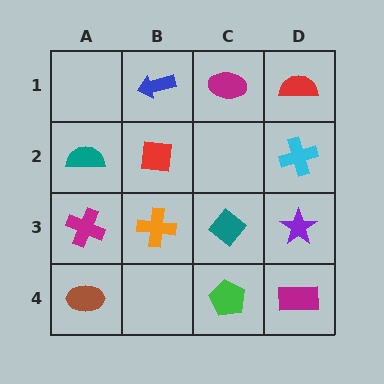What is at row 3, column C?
A teal diamond.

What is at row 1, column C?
A magenta ellipse.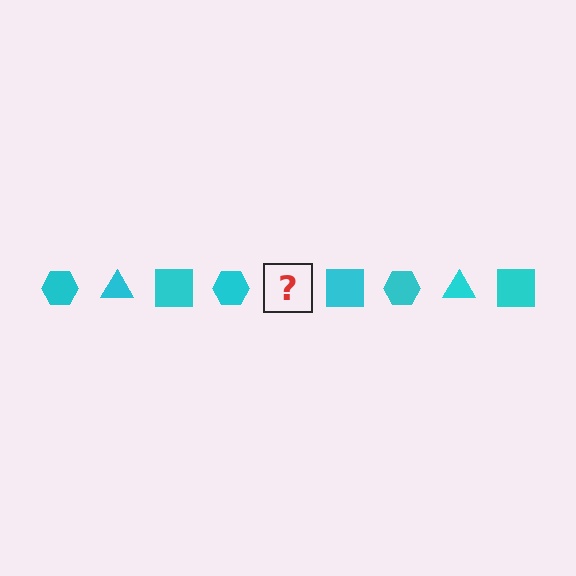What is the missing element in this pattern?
The missing element is a cyan triangle.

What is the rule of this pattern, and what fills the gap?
The rule is that the pattern cycles through hexagon, triangle, square shapes in cyan. The gap should be filled with a cyan triangle.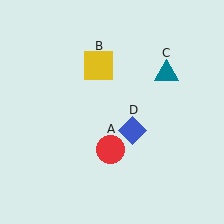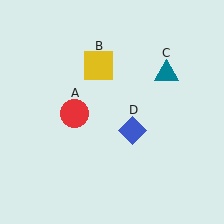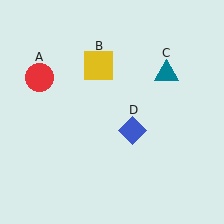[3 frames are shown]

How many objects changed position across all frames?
1 object changed position: red circle (object A).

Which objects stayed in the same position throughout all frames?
Yellow square (object B) and teal triangle (object C) and blue diamond (object D) remained stationary.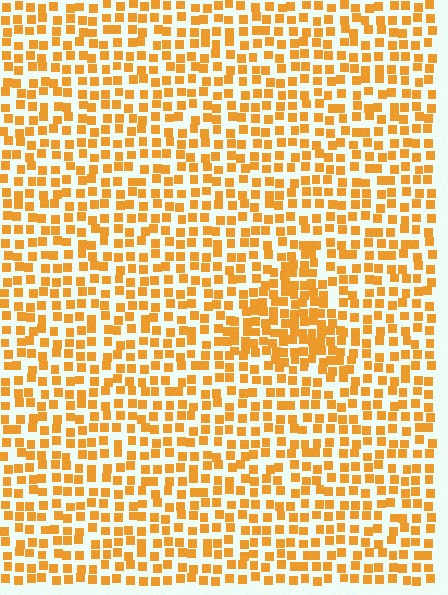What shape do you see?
I see a triangle.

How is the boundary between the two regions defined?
The boundary is defined by a change in element density (approximately 1.7x ratio). All elements are the same color, size, and shape.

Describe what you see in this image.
The image contains small orange elements arranged at two different densities. A triangle-shaped region is visible where the elements are more densely packed than the surrounding area.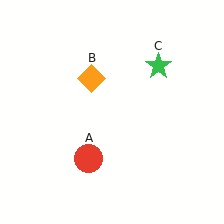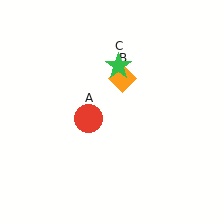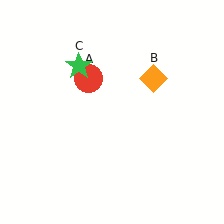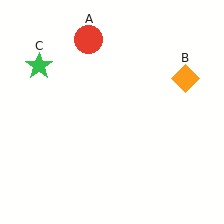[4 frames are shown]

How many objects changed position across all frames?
3 objects changed position: red circle (object A), orange diamond (object B), green star (object C).